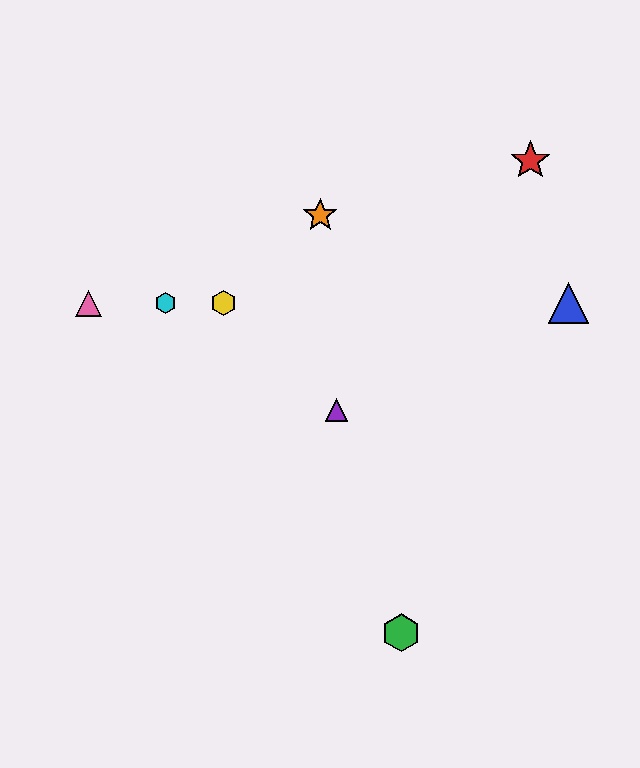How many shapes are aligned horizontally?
4 shapes (the blue triangle, the yellow hexagon, the cyan hexagon, the pink triangle) are aligned horizontally.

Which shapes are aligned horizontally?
The blue triangle, the yellow hexagon, the cyan hexagon, the pink triangle are aligned horizontally.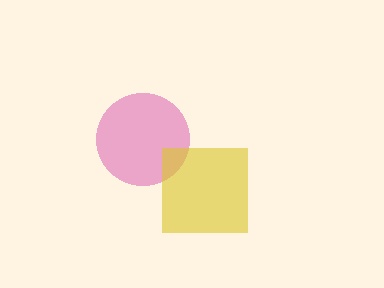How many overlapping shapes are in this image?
There are 2 overlapping shapes in the image.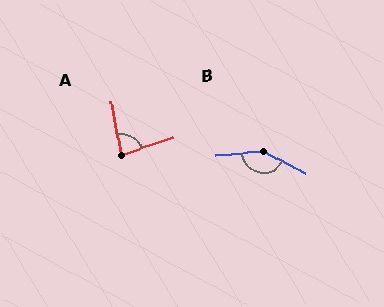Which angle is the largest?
B, at approximately 147 degrees.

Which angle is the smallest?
A, at approximately 80 degrees.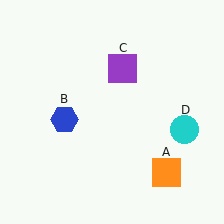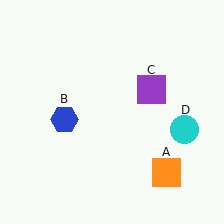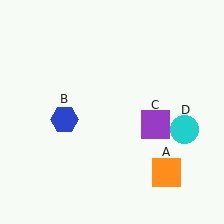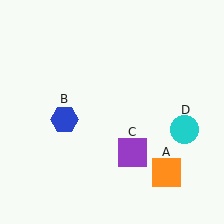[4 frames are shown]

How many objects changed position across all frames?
1 object changed position: purple square (object C).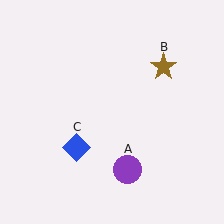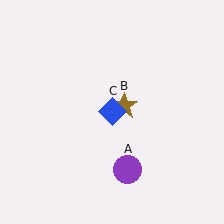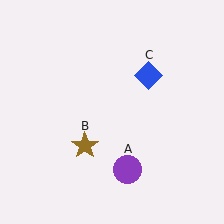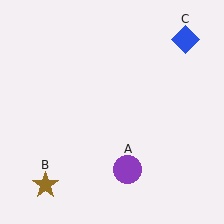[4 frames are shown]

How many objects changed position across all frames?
2 objects changed position: brown star (object B), blue diamond (object C).